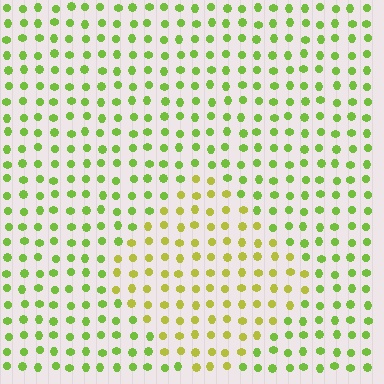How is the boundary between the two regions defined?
The boundary is defined purely by a slight shift in hue (about 30 degrees). Spacing, size, and orientation are identical on both sides.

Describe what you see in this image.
The image is filled with small lime elements in a uniform arrangement. A diamond-shaped region is visible where the elements are tinted to a slightly different hue, forming a subtle color boundary.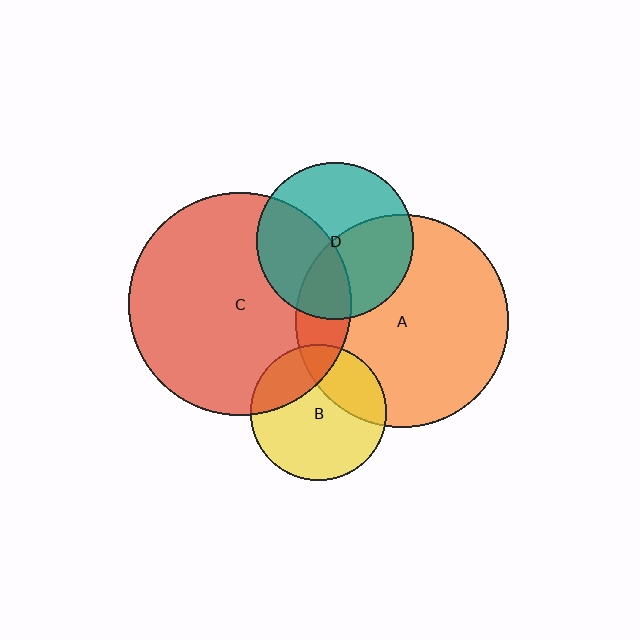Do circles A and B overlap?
Yes.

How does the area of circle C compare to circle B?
Approximately 2.7 times.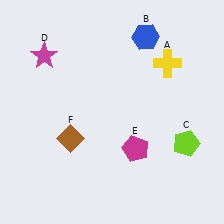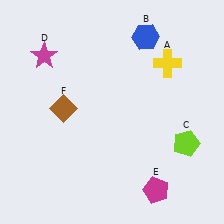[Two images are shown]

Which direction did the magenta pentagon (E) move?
The magenta pentagon (E) moved down.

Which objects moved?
The objects that moved are: the magenta pentagon (E), the brown diamond (F).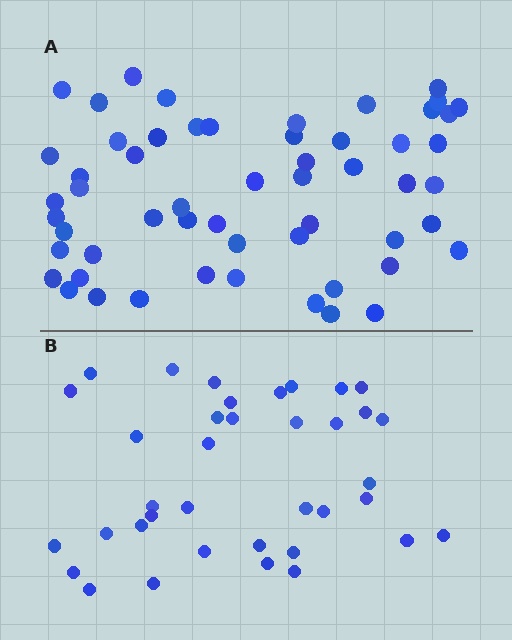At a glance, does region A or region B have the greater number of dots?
Region A (the top region) has more dots.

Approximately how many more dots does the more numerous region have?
Region A has approximately 20 more dots than region B.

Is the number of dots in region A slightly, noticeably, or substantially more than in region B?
Region A has substantially more. The ratio is roughly 1.5 to 1.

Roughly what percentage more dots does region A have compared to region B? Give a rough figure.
About 50% more.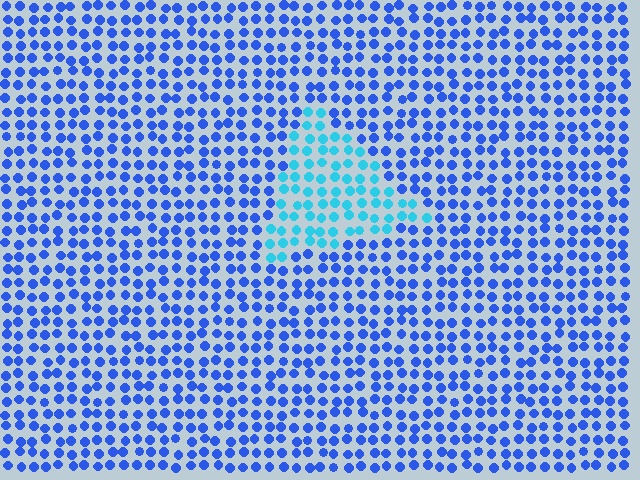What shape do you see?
I see a triangle.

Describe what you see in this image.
The image is filled with small blue elements in a uniform arrangement. A triangle-shaped region is visible where the elements are tinted to a slightly different hue, forming a subtle color boundary.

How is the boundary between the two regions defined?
The boundary is defined purely by a slight shift in hue (about 37 degrees). Spacing, size, and orientation are identical on both sides.